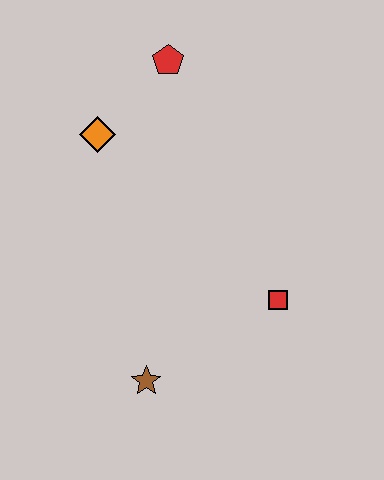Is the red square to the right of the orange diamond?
Yes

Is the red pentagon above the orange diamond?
Yes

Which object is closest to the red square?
The brown star is closest to the red square.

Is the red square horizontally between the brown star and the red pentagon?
No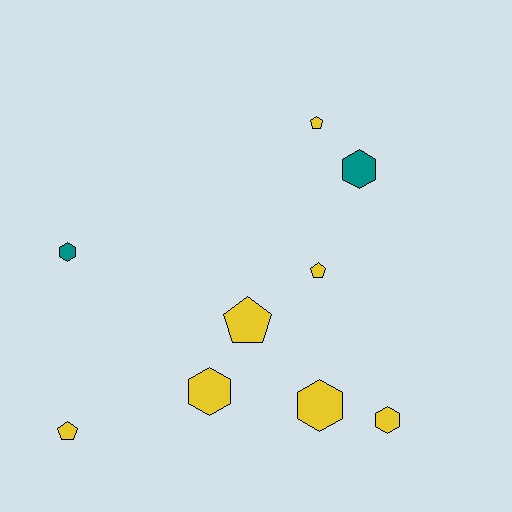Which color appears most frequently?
Yellow, with 7 objects.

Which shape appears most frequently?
Hexagon, with 5 objects.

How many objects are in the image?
There are 9 objects.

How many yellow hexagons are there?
There are 3 yellow hexagons.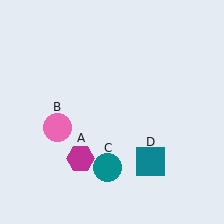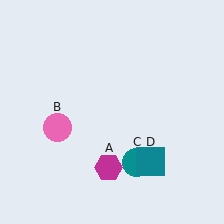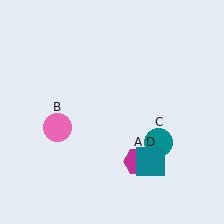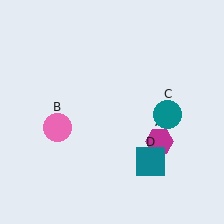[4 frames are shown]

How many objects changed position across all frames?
2 objects changed position: magenta hexagon (object A), teal circle (object C).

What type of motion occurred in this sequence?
The magenta hexagon (object A), teal circle (object C) rotated counterclockwise around the center of the scene.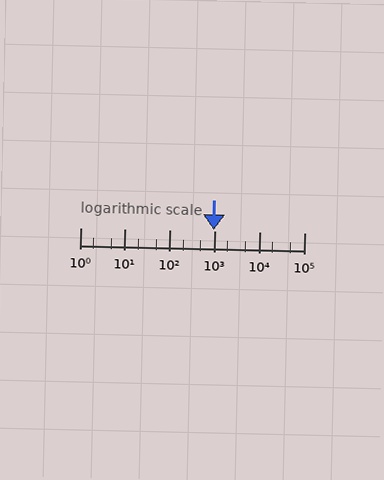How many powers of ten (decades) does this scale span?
The scale spans 5 decades, from 1 to 100000.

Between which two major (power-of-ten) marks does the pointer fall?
The pointer is between 100 and 1000.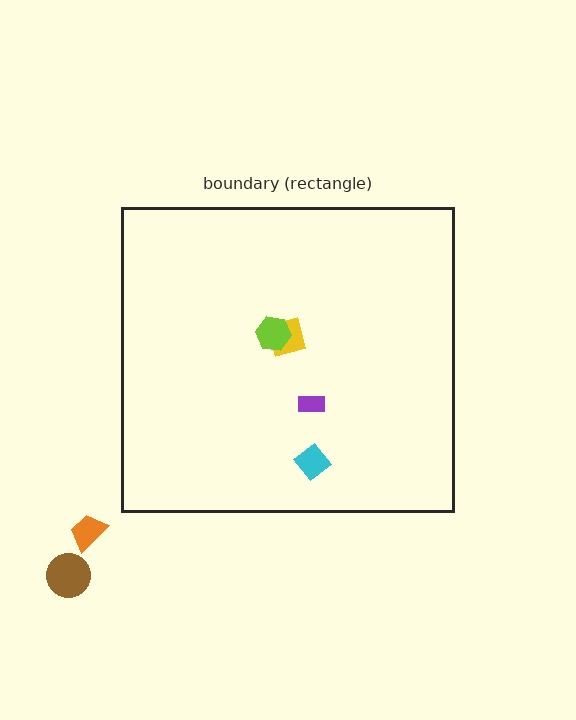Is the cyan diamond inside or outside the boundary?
Inside.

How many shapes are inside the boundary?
4 inside, 2 outside.